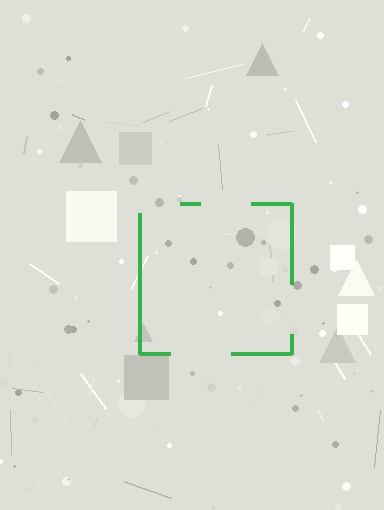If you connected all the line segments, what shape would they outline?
They would outline a square.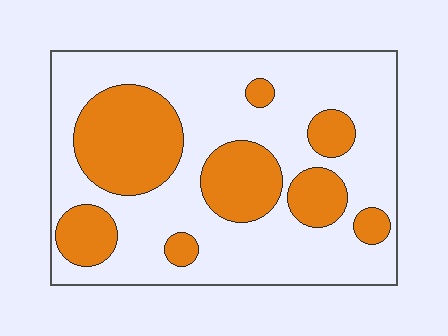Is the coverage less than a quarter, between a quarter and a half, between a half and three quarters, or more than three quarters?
Between a quarter and a half.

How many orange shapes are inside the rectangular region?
8.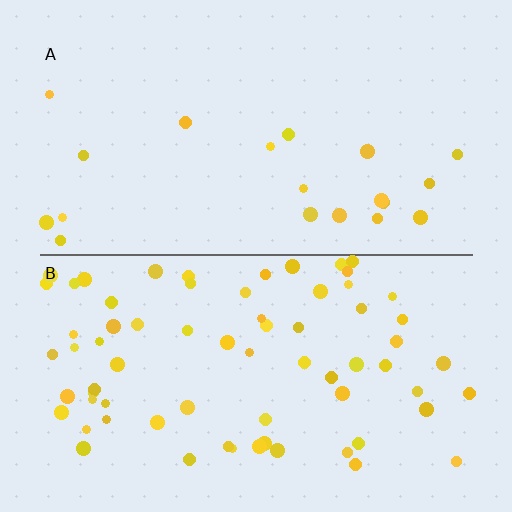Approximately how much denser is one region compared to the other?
Approximately 3.6× — region B over region A.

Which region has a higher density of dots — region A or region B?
B (the bottom).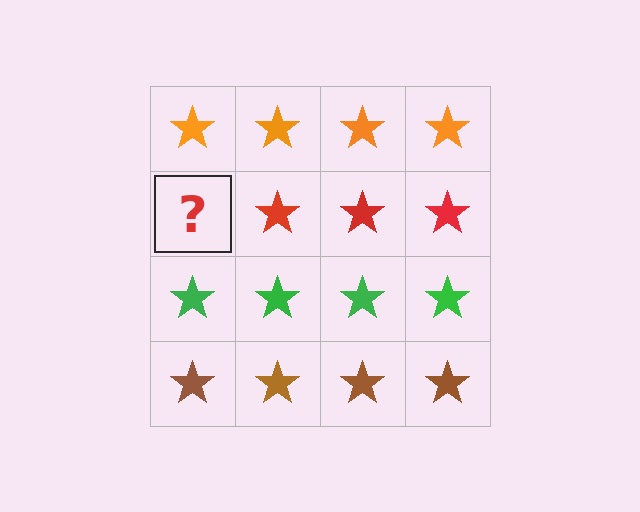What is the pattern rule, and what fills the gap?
The rule is that each row has a consistent color. The gap should be filled with a red star.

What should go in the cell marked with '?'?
The missing cell should contain a red star.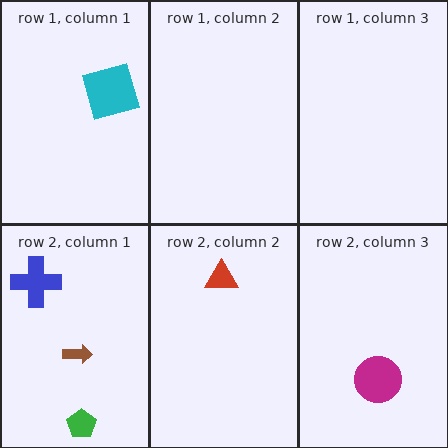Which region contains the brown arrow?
The row 2, column 1 region.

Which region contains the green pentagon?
The row 2, column 1 region.